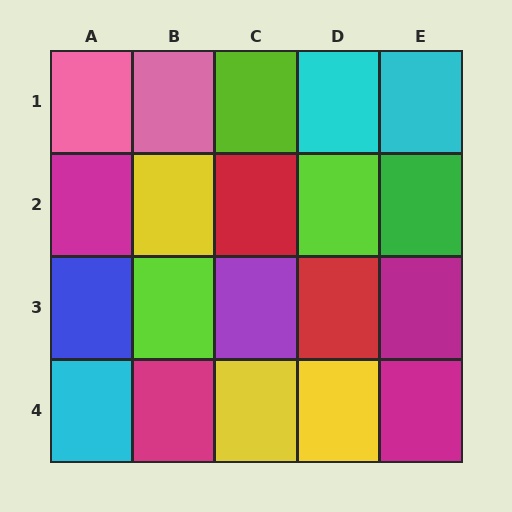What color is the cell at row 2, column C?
Red.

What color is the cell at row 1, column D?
Cyan.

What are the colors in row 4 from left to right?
Cyan, magenta, yellow, yellow, magenta.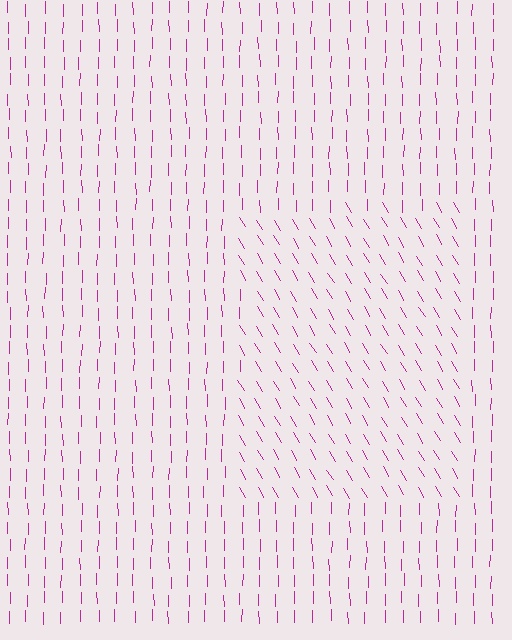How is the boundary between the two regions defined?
The boundary is defined purely by a change in line orientation (approximately 30 degrees difference). All lines are the same color and thickness.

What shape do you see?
I see a rectangle.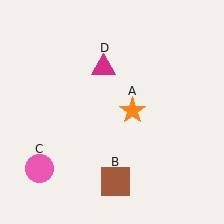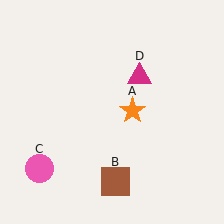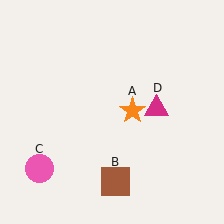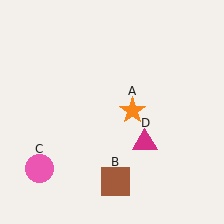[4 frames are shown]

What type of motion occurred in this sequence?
The magenta triangle (object D) rotated clockwise around the center of the scene.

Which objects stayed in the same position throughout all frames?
Orange star (object A) and brown square (object B) and pink circle (object C) remained stationary.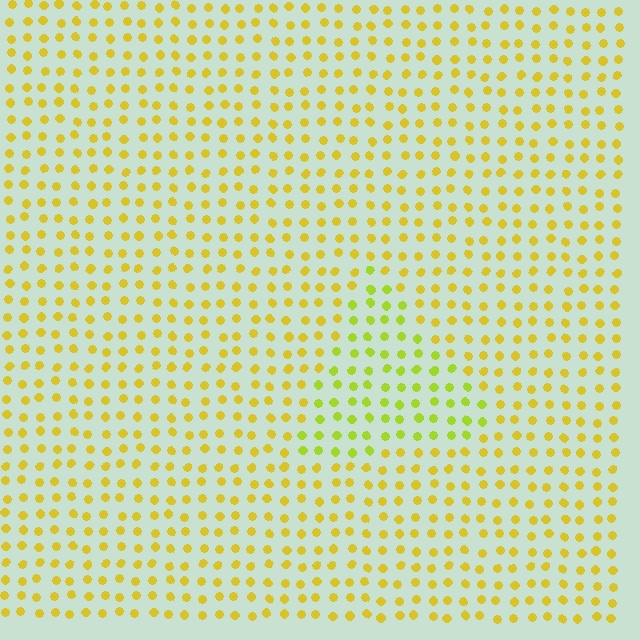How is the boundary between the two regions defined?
The boundary is defined purely by a slight shift in hue (about 27 degrees). Spacing, size, and orientation are identical on both sides.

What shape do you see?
I see a triangle.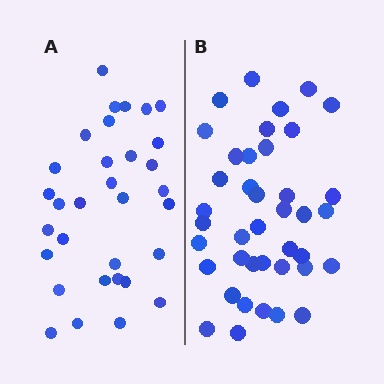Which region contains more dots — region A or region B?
Region B (the right region) has more dots.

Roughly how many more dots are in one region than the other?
Region B has roughly 8 or so more dots than region A.